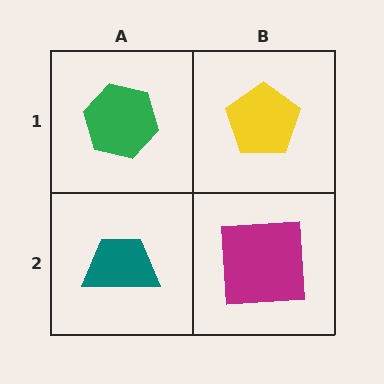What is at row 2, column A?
A teal trapezoid.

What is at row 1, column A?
A green hexagon.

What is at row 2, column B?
A magenta square.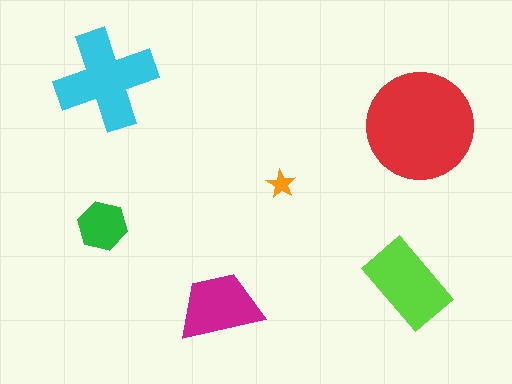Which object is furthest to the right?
The red circle is rightmost.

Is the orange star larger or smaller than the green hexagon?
Smaller.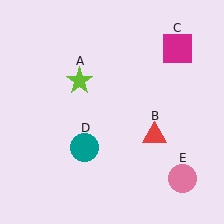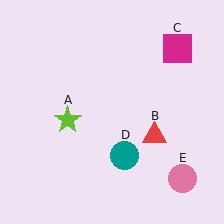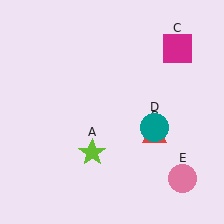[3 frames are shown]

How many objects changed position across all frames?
2 objects changed position: lime star (object A), teal circle (object D).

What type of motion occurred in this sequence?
The lime star (object A), teal circle (object D) rotated counterclockwise around the center of the scene.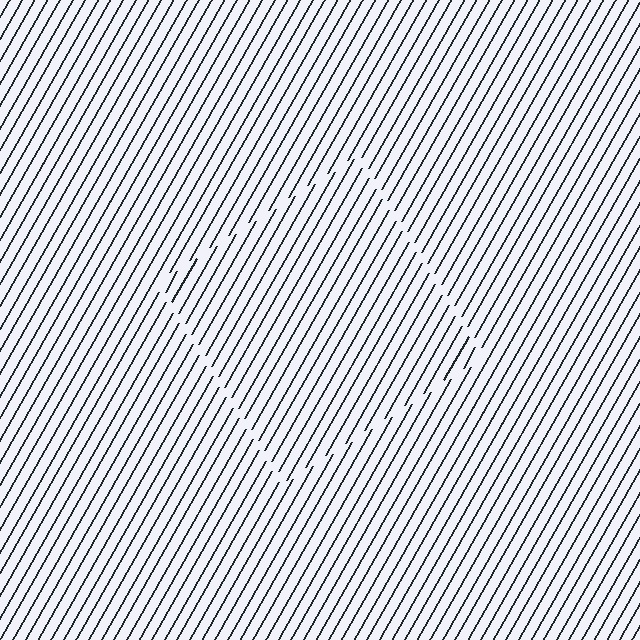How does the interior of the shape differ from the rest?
The interior of the shape contains the same grating, shifted by half a period — the contour is defined by the phase discontinuity where line-ends from the inner and outer gratings abut.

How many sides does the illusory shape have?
4 sides — the line-ends trace a square.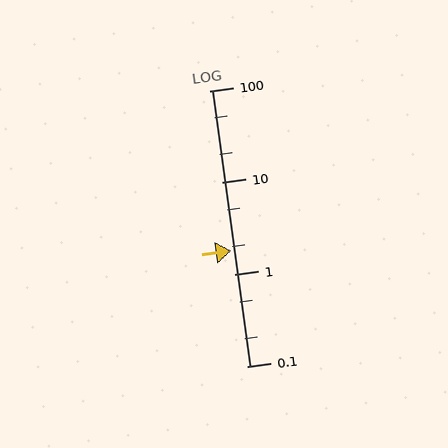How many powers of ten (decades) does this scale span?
The scale spans 3 decades, from 0.1 to 100.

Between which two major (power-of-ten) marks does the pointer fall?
The pointer is between 1 and 10.